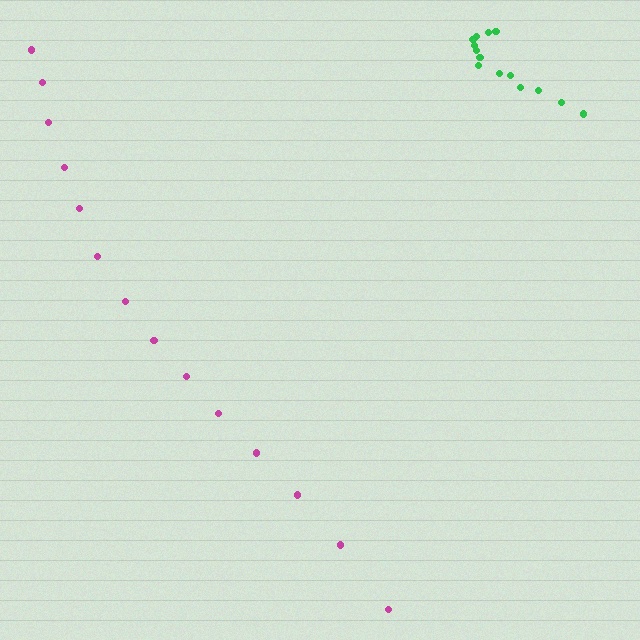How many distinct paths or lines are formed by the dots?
There are 2 distinct paths.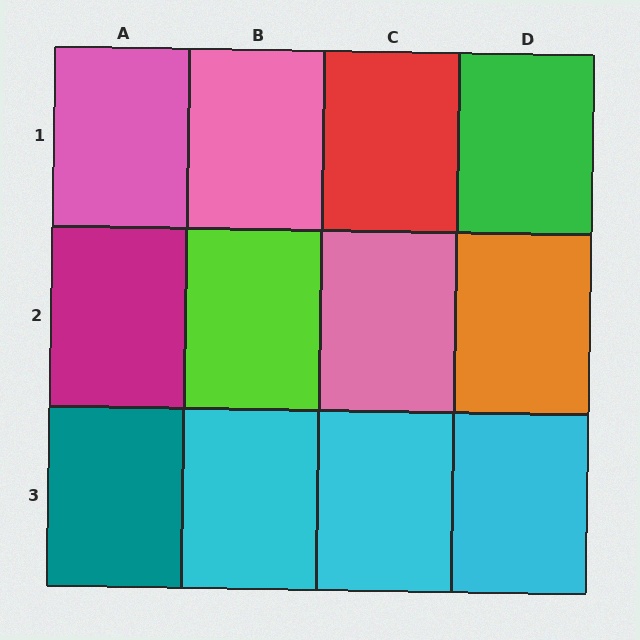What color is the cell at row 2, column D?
Orange.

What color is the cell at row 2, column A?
Magenta.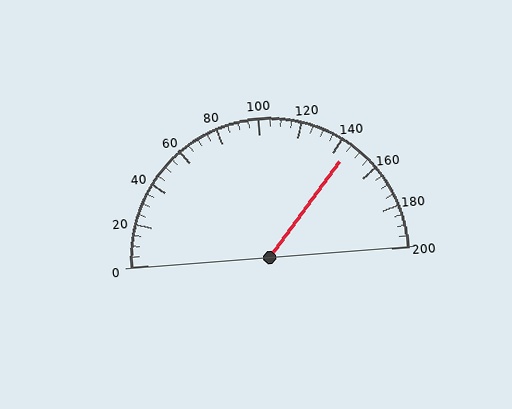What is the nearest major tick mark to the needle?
The nearest major tick mark is 140.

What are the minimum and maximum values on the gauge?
The gauge ranges from 0 to 200.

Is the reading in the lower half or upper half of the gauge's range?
The reading is in the upper half of the range (0 to 200).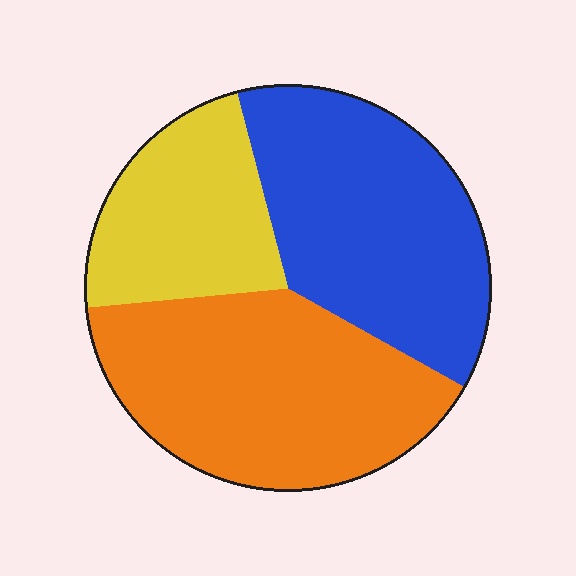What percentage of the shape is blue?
Blue covers 37% of the shape.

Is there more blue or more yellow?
Blue.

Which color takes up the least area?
Yellow, at roughly 25%.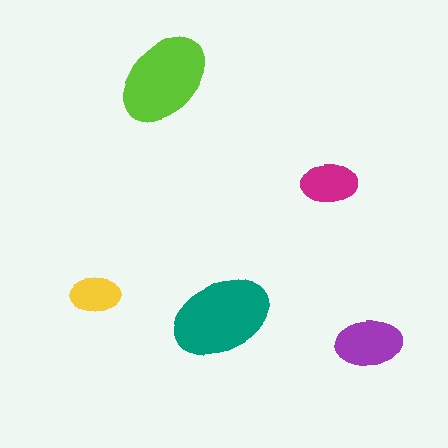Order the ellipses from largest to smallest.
the teal one, the lime one, the purple one, the magenta one, the yellow one.